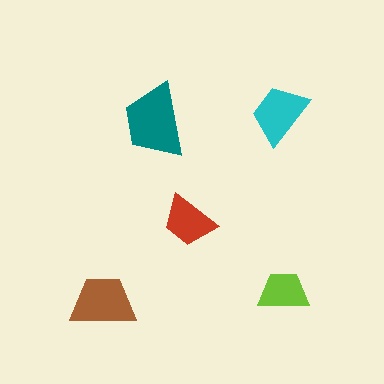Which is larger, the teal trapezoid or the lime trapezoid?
The teal one.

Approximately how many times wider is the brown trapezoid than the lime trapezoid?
About 1.5 times wider.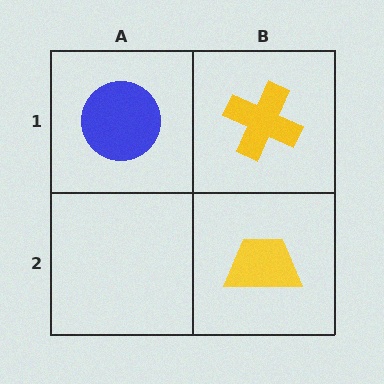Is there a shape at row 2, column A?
No, that cell is empty.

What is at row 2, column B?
A yellow trapezoid.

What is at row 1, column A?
A blue circle.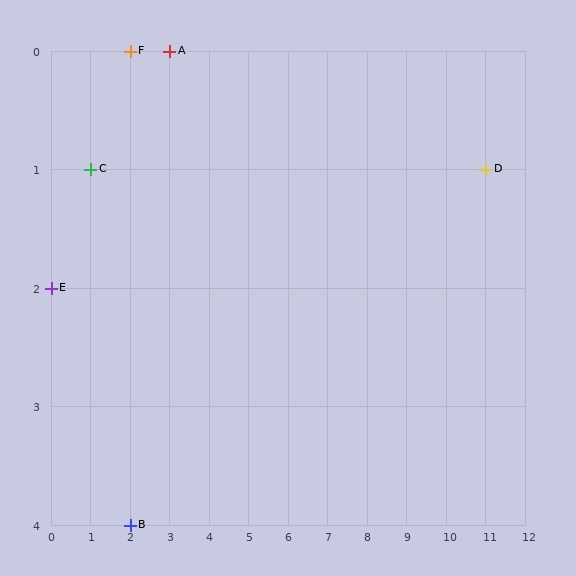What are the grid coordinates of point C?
Point C is at grid coordinates (1, 1).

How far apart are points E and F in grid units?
Points E and F are 2 columns and 2 rows apart (about 2.8 grid units diagonally).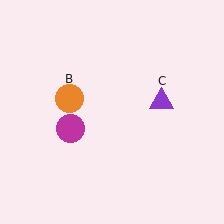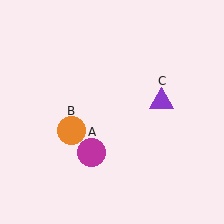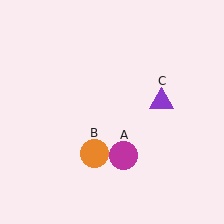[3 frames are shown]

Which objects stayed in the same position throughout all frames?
Purple triangle (object C) remained stationary.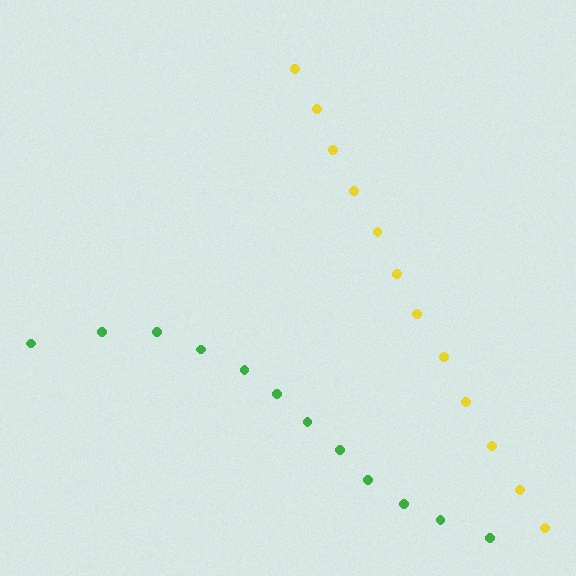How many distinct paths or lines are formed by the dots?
There are 2 distinct paths.